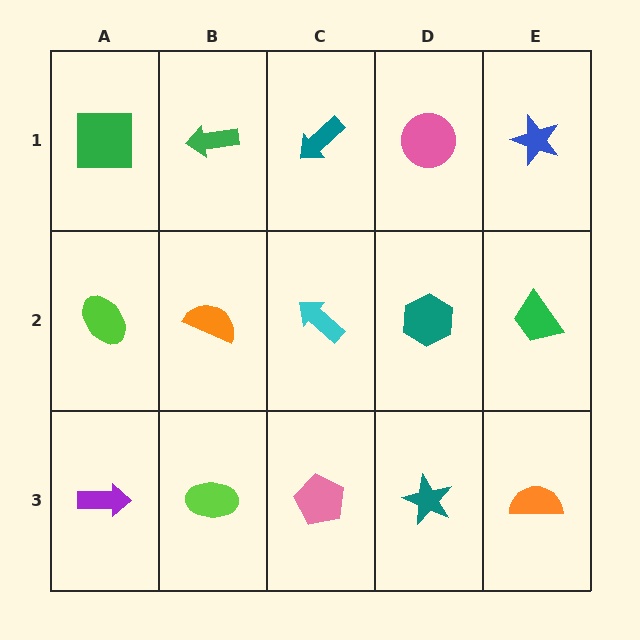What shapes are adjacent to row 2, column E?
A blue star (row 1, column E), an orange semicircle (row 3, column E), a teal hexagon (row 2, column D).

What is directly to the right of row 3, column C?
A teal star.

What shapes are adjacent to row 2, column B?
A green arrow (row 1, column B), a lime ellipse (row 3, column B), a lime ellipse (row 2, column A), a cyan arrow (row 2, column C).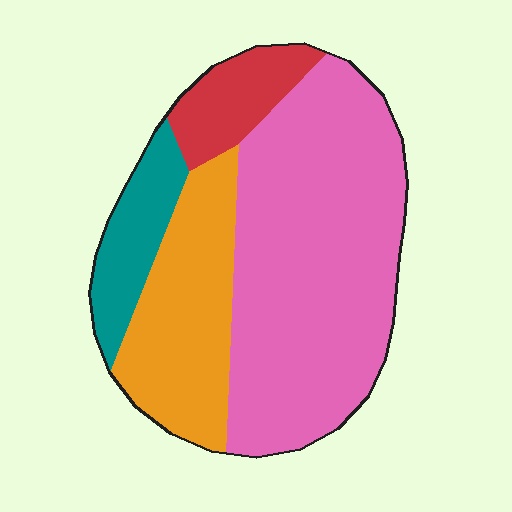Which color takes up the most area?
Pink, at roughly 55%.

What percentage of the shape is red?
Red takes up less than a sixth of the shape.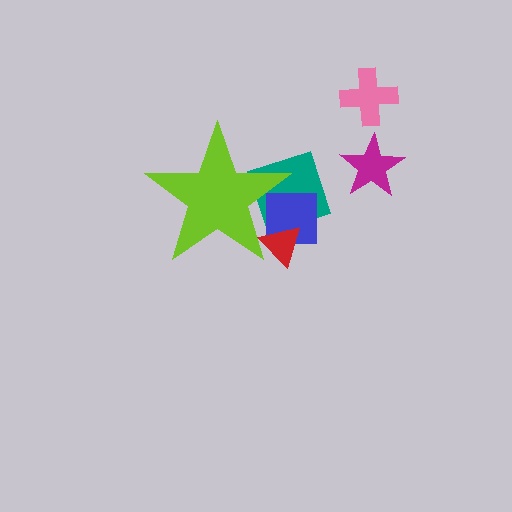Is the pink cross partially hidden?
No, the pink cross is fully visible.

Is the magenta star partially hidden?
No, the magenta star is fully visible.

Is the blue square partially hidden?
Yes, the blue square is partially hidden behind the lime star.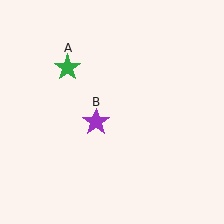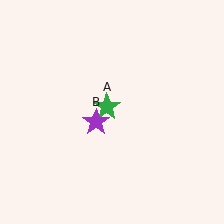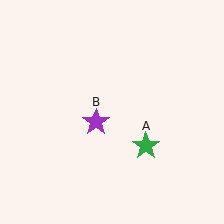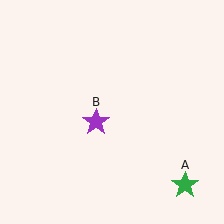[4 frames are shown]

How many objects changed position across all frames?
1 object changed position: green star (object A).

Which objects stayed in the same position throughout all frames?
Purple star (object B) remained stationary.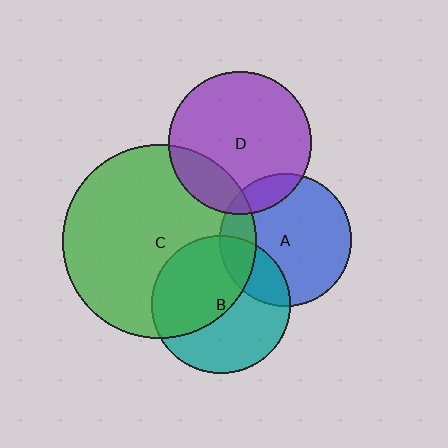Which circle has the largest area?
Circle C (green).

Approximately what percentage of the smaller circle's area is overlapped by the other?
Approximately 50%.